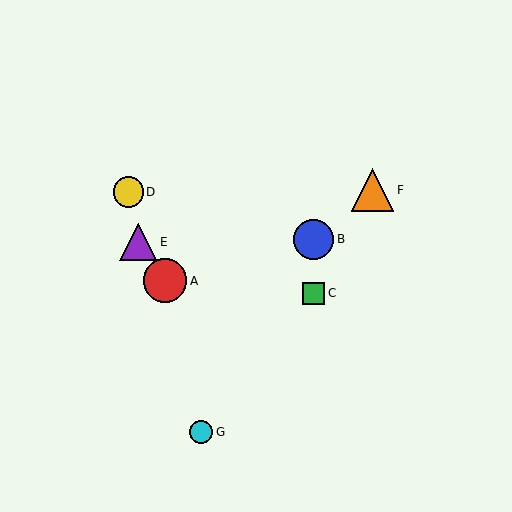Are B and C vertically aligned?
Yes, both are at x≈314.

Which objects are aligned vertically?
Objects B, C are aligned vertically.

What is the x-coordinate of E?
Object E is at x≈138.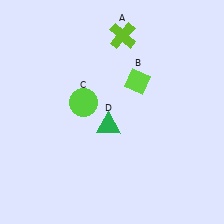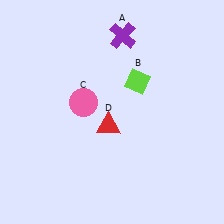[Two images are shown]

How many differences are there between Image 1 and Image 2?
There are 3 differences between the two images.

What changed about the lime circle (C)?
In Image 1, C is lime. In Image 2, it changed to pink.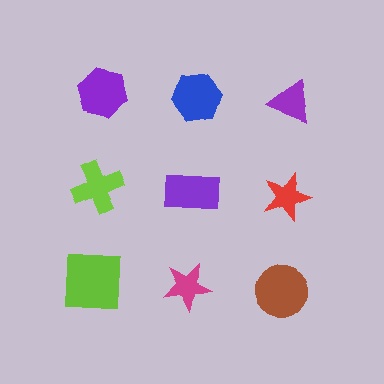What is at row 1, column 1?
A purple hexagon.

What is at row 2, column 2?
A purple rectangle.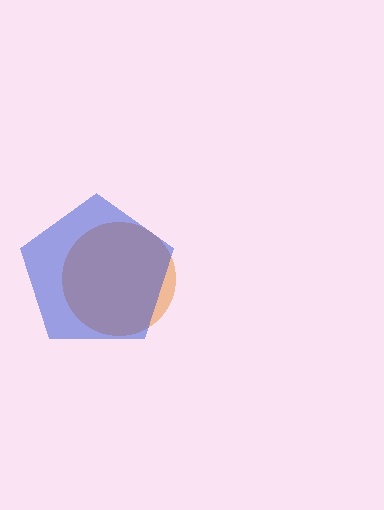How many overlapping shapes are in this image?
There are 2 overlapping shapes in the image.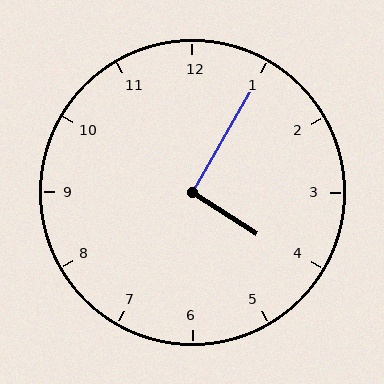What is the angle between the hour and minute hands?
Approximately 92 degrees.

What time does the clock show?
4:05.